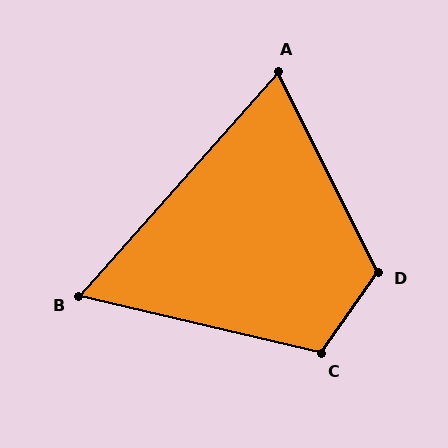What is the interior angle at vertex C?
Approximately 112 degrees (obtuse).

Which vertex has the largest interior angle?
D, at approximately 118 degrees.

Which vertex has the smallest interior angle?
B, at approximately 62 degrees.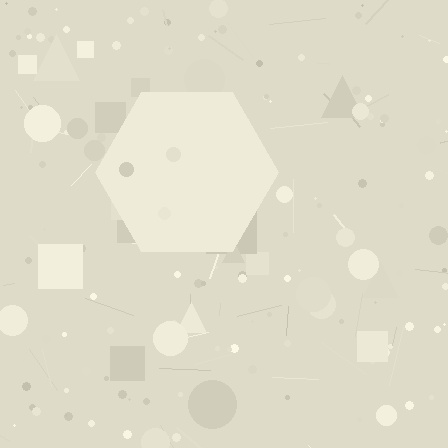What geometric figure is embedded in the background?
A hexagon is embedded in the background.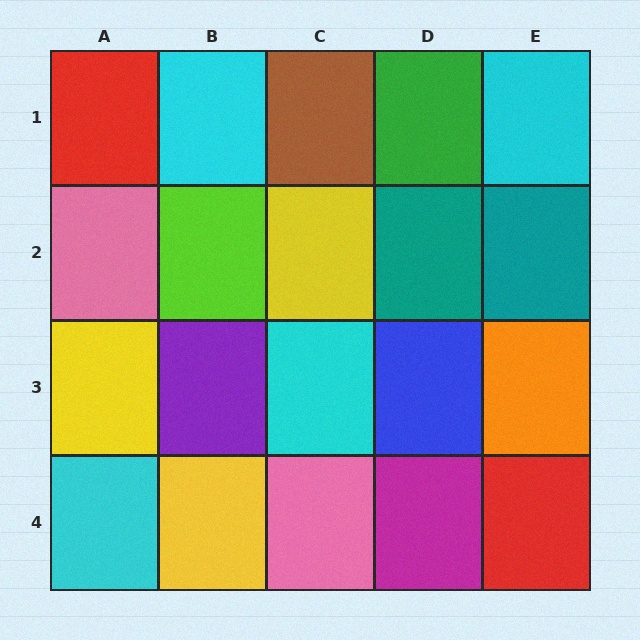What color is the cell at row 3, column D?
Blue.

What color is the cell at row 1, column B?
Cyan.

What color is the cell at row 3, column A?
Yellow.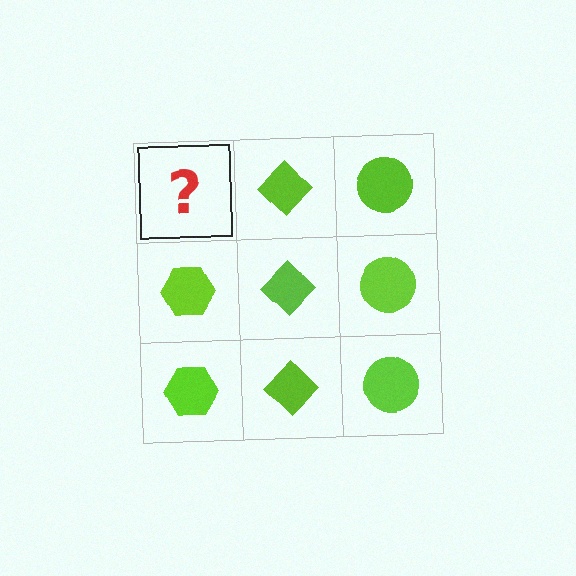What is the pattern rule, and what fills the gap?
The rule is that each column has a consistent shape. The gap should be filled with a lime hexagon.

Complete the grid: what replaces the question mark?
The question mark should be replaced with a lime hexagon.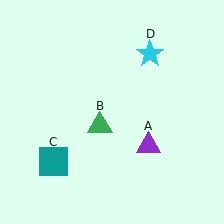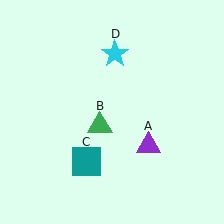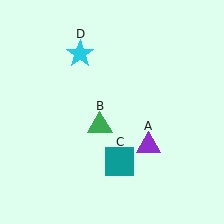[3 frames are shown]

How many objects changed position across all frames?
2 objects changed position: teal square (object C), cyan star (object D).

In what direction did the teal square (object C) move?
The teal square (object C) moved right.